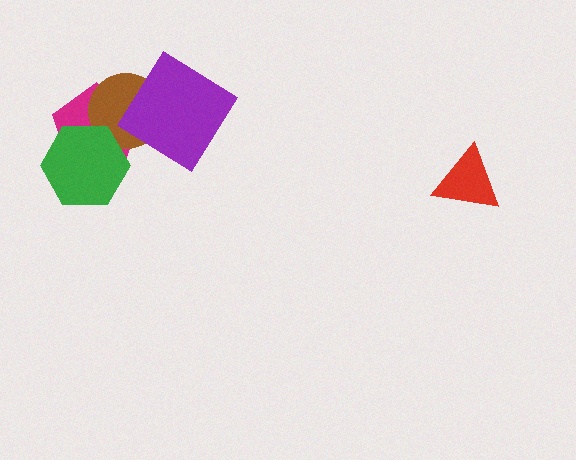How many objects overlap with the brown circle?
3 objects overlap with the brown circle.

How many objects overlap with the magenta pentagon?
2 objects overlap with the magenta pentagon.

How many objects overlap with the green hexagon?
2 objects overlap with the green hexagon.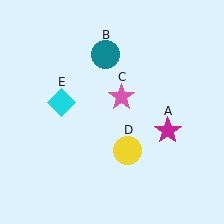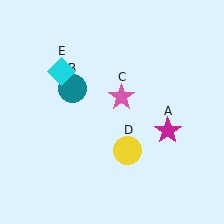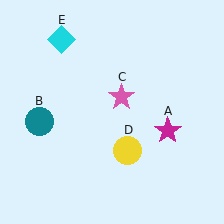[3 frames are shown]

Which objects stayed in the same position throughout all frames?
Magenta star (object A) and pink star (object C) and yellow circle (object D) remained stationary.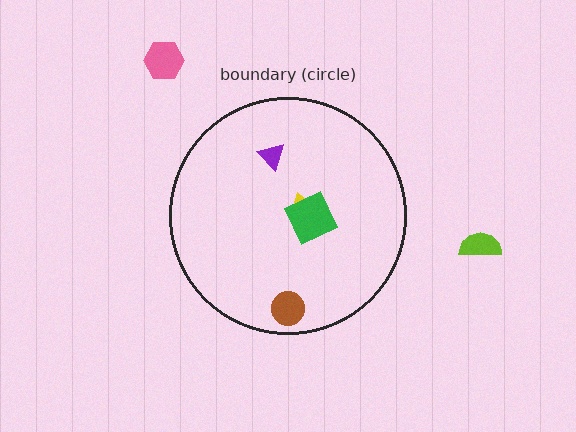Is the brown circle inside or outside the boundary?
Inside.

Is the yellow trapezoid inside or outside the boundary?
Inside.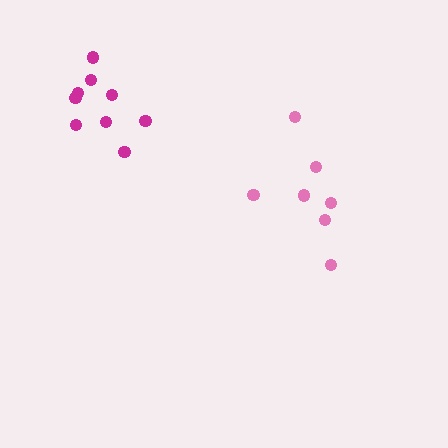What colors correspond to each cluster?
The clusters are colored: pink, magenta.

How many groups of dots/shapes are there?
There are 2 groups.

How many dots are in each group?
Group 1: 7 dots, Group 2: 9 dots (16 total).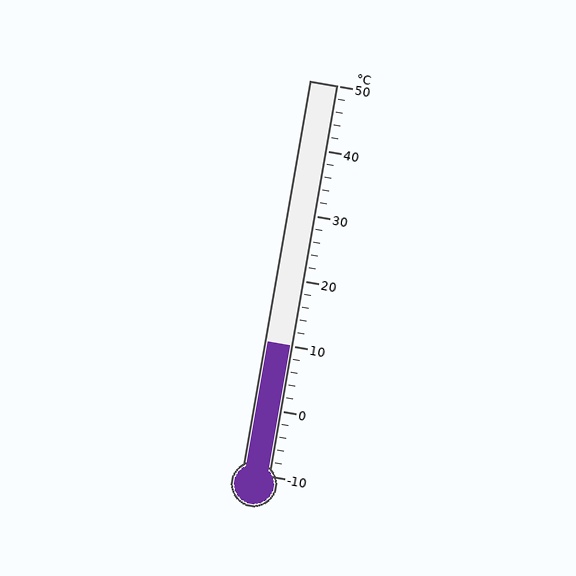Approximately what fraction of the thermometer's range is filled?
The thermometer is filled to approximately 35% of its range.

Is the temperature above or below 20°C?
The temperature is below 20°C.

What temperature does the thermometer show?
The thermometer shows approximately 10°C.